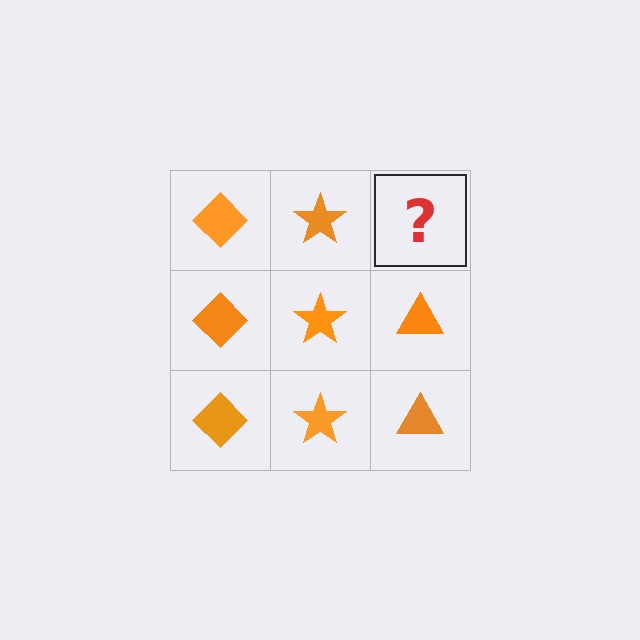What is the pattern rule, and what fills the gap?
The rule is that each column has a consistent shape. The gap should be filled with an orange triangle.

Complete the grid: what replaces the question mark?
The question mark should be replaced with an orange triangle.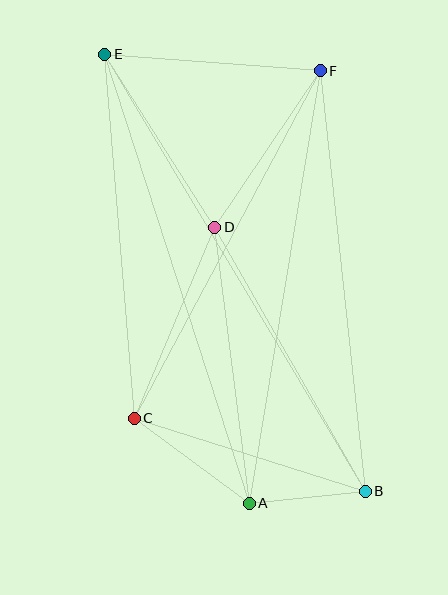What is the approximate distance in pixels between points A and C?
The distance between A and C is approximately 143 pixels.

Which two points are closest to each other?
Points A and B are closest to each other.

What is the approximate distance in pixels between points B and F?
The distance between B and F is approximately 423 pixels.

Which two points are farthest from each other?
Points B and E are farthest from each other.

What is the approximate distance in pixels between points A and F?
The distance between A and F is approximately 439 pixels.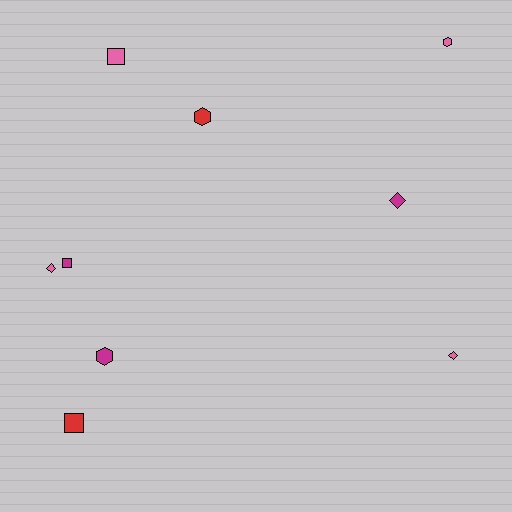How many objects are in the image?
There are 9 objects.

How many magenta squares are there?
There is 1 magenta square.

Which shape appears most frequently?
Hexagon, with 3 objects.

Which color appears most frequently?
Pink, with 4 objects.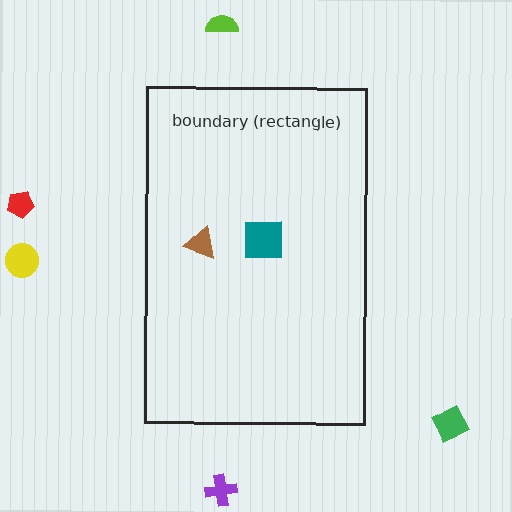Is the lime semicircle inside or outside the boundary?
Outside.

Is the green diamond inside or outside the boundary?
Outside.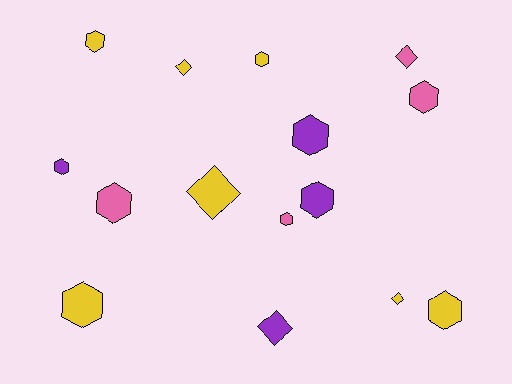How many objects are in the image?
There are 15 objects.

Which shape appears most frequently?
Hexagon, with 10 objects.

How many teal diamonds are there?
There are no teal diamonds.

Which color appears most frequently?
Yellow, with 7 objects.